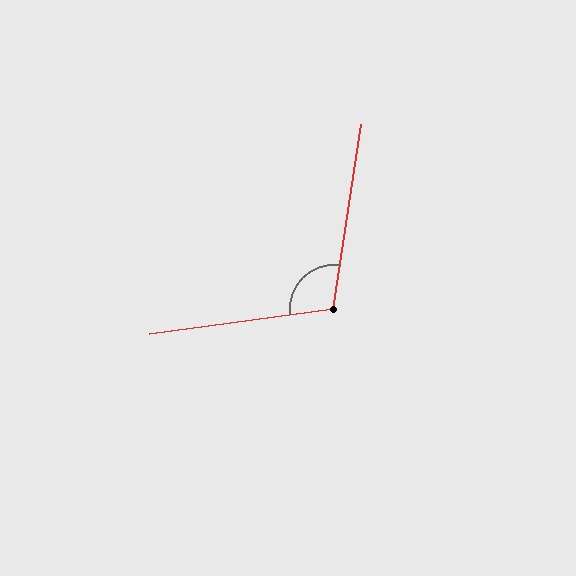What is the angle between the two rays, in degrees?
Approximately 106 degrees.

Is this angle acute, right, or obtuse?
It is obtuse.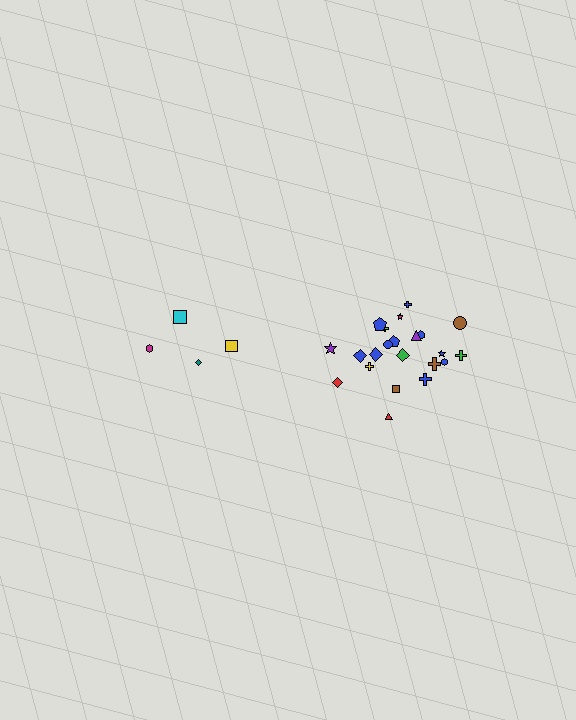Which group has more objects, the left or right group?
The right group.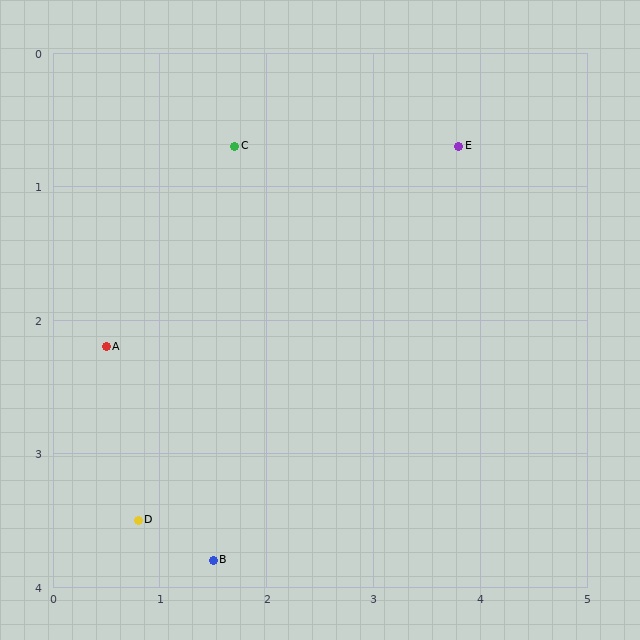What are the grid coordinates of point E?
Point E is at approximately (3.8, 0.7).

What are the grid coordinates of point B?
Point B is at approximately (1.5, 3.8).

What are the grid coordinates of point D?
Point D is at approximately (0.8, 3.5).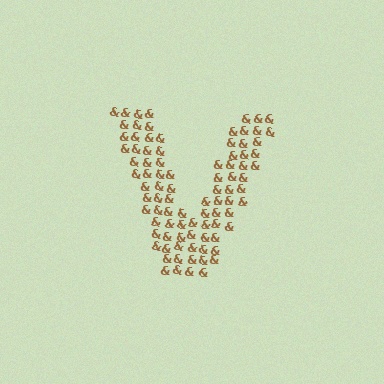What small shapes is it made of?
It is made of small ampersands.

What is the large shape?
The large shape is the letter V.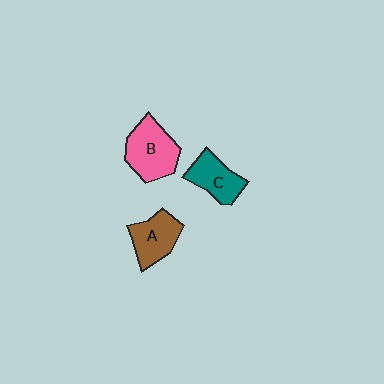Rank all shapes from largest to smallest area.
From largest to smallest: B (pink), A (brown), C (teal).